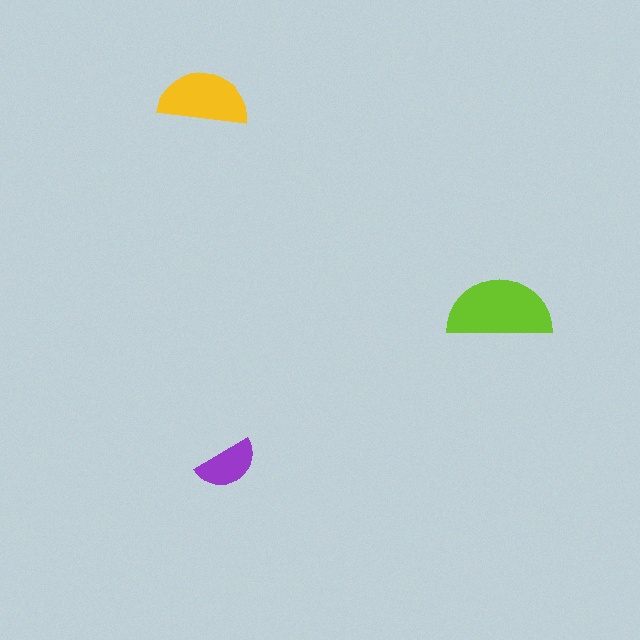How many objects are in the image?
There are 3 objects in the image.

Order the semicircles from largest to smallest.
the lime one, the yellow one, the purple one.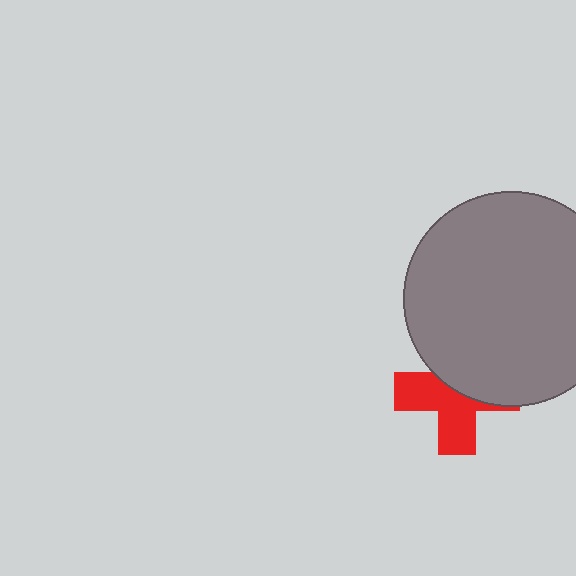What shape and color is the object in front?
The object in front is a gray circle.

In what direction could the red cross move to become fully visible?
The red cross could move down. That would shift it out from behind the gray circle entirely.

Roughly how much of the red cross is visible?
About half of it is visible (roughly 53%).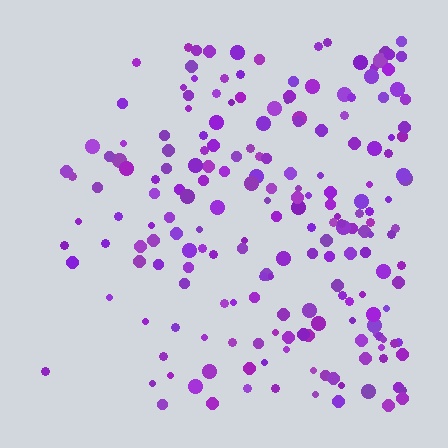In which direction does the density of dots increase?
From left to right, with the right side densest.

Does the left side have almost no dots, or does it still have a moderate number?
Still a moderate number, just noticeably fewer than the right.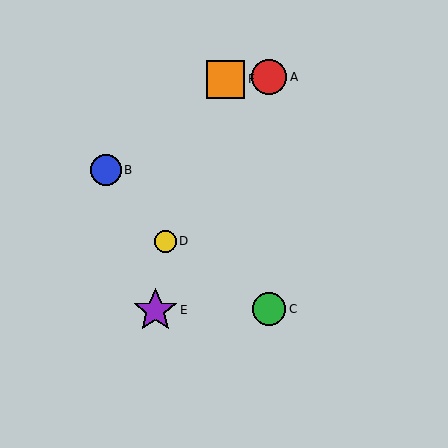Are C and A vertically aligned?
Yes, both are at x≈269.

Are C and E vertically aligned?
No, C is at x≈269 and E is at x≈155.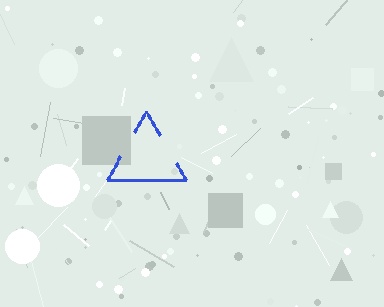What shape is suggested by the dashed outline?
The dashed outline suggests a triangle.